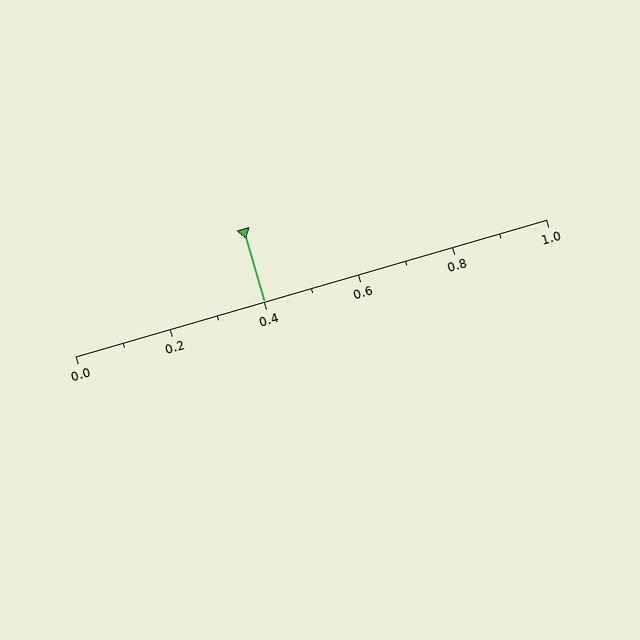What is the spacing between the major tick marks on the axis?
The major ticks are spaced 0.2 apart.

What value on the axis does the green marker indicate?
The marker indicates approximately 0.4.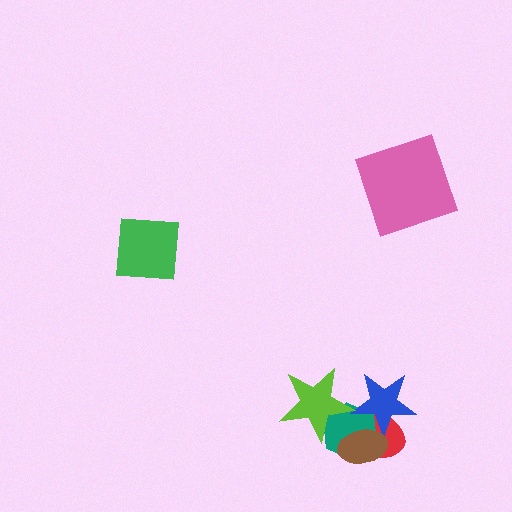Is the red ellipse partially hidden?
Yes, it is partially covered by another shape.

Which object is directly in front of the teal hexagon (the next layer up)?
The blue star is directly in front of the teal hexagon.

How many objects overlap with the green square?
0 objects overlap with the green square.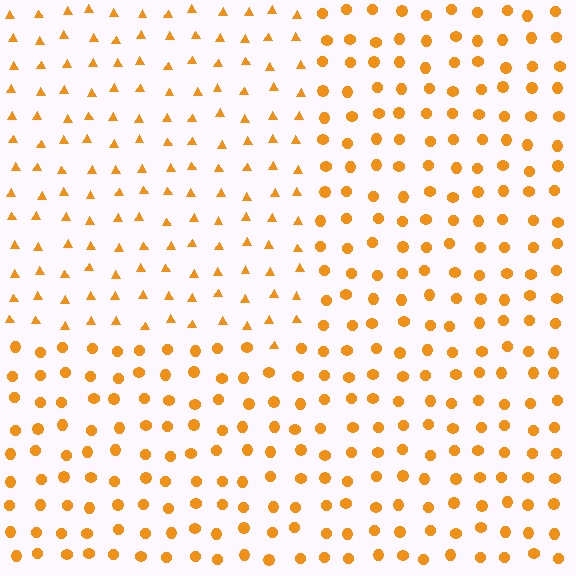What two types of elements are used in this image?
The image uses triangles inside the rectangle region and circles outside it.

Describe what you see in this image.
The image is filled with small orange elements arranged in a uniform grid. A rectangle-shaped region contains triangles, while the surrounding area contains circles. The boundary is defined purely by the change in element shape.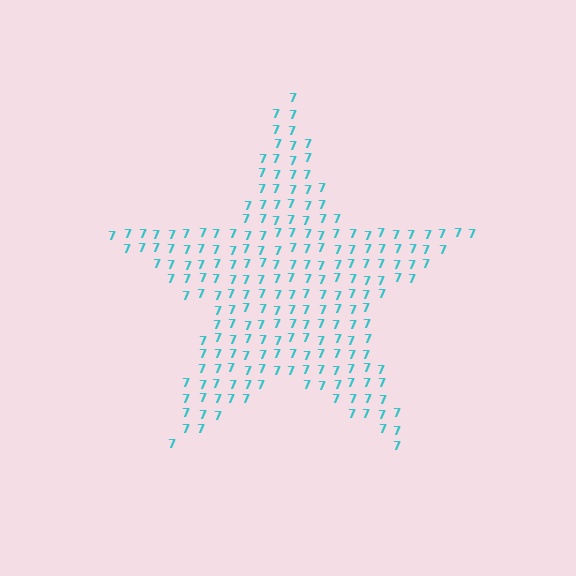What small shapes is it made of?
It is made of small digit 7's.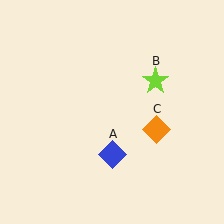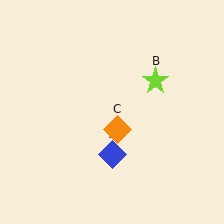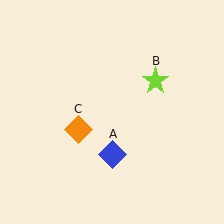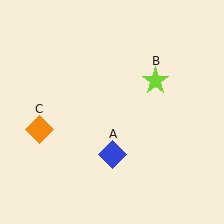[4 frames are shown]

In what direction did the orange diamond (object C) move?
The orange diamond (object C) moved left.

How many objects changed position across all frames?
1 object changed position: orange diamond (object C).